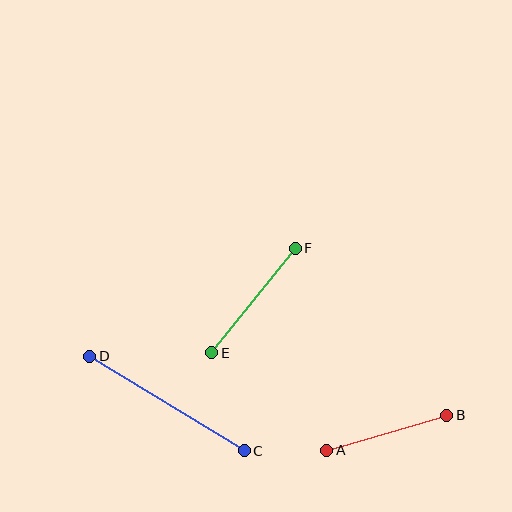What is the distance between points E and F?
The distance is approximately 133 pixels.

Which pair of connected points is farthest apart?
Points C and D are farthest apart.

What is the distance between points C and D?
The distance is approximately 181 pixels.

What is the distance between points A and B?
The distance is approximately 125 pixels.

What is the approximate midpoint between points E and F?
The midpoint is at approximately (253, 301) pixels.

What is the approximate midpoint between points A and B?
The midpoint is at approximately (387, 433) pixels.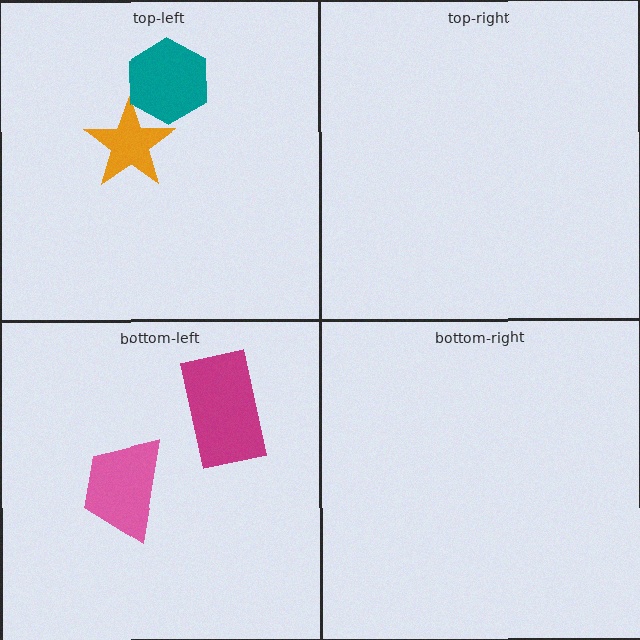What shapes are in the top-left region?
The orange star, the teal hexagon.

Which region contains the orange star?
The top-left region.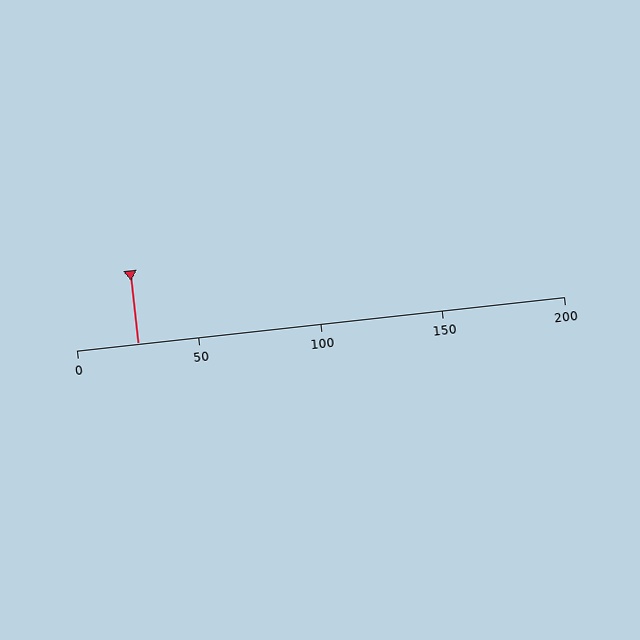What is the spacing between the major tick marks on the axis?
The major ticks are spaced 50 apart.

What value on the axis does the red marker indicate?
The marker indicates approximately 25.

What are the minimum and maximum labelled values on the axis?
The axis runs from 0 to 200.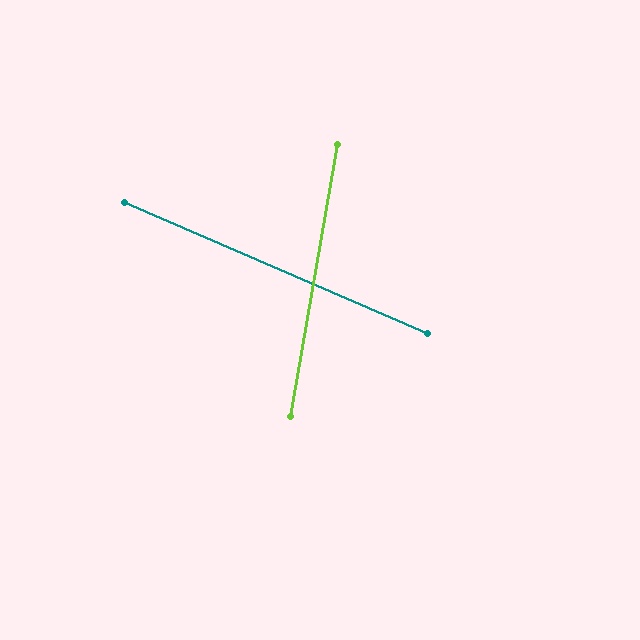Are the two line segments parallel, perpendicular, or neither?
Neither parallel nor perpendicular — they differ by about 77°.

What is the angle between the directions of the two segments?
Approximately 77 degrees.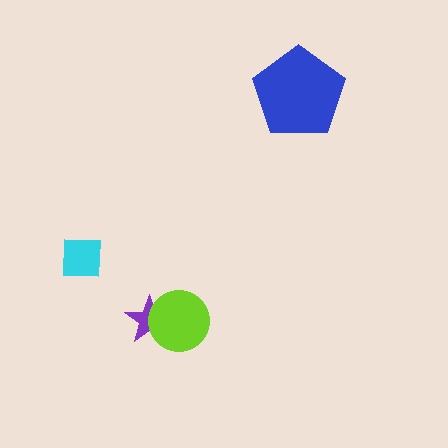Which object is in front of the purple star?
The lime circle is in front of the purple star.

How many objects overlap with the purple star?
1 object overlaps with the purple star.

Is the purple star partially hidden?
Yes, it is partially covered by another shape.